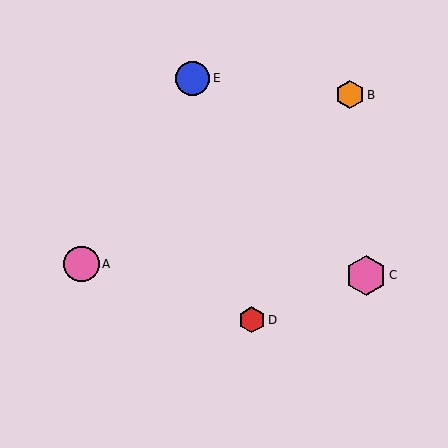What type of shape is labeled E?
Shape E is a blue circle.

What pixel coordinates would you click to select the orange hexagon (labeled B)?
Click at (350, 95) to select the orange hexagon B.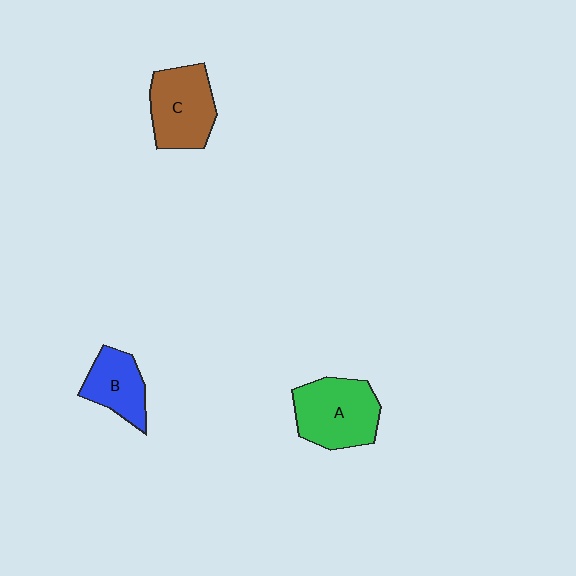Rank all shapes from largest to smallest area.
From largest to smallest: A (green), C (brown), B (blue).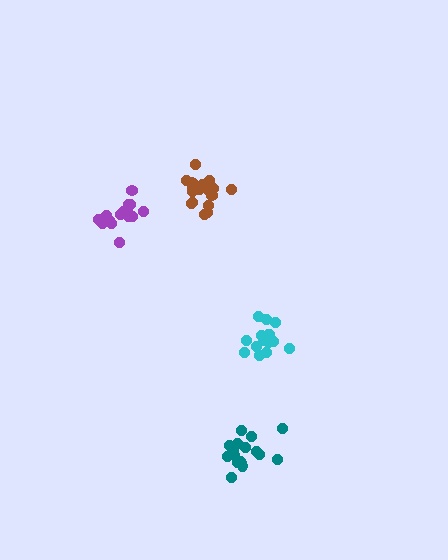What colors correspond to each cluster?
The clusters are colored: teal, cyan, purple, brown.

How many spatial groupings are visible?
There are 4 spatial groupings.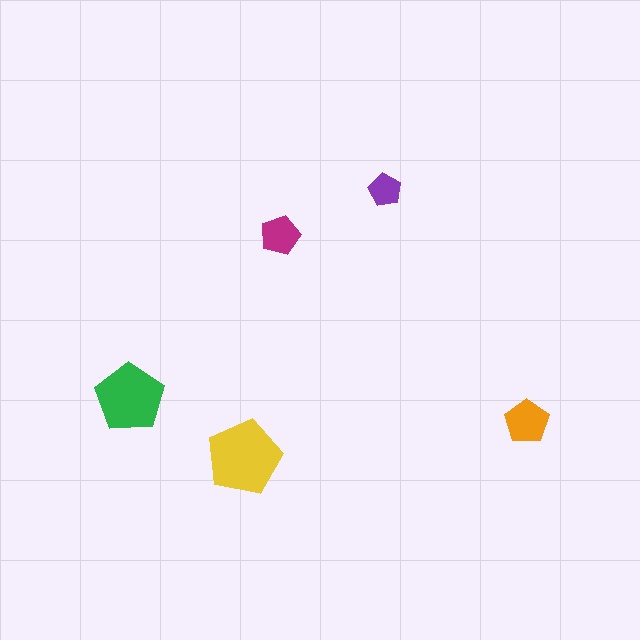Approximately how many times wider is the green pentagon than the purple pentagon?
About 2 times wider.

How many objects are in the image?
There are 5 objects in the image.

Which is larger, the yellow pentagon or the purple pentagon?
The yellow one.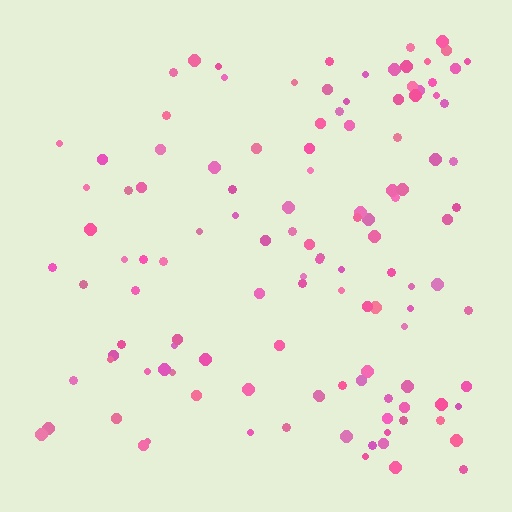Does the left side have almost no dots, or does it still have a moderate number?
Still a moderate number, just noticeably fewer than the right.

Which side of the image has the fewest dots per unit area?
The left.